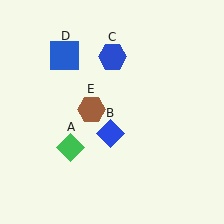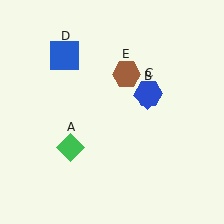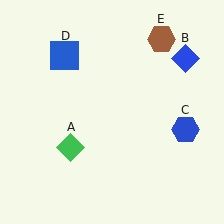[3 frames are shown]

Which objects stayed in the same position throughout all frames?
Green diamond (object A) and blue square (object D) remained stationary.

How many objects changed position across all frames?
3 objects changed position: blue diamond (object B), blue hexagon (object C), brown hexagon (object E).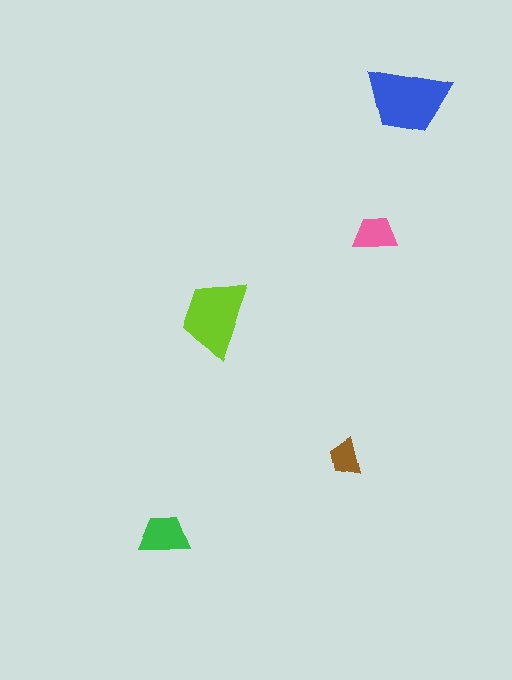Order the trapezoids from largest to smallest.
the blue one, the lime one, the green one, the pink one, the brown one.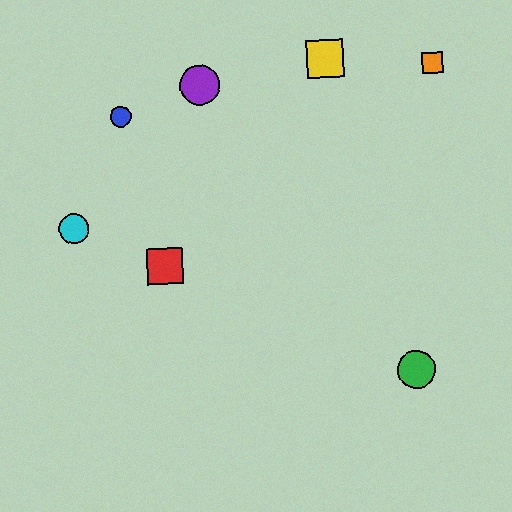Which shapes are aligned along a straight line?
The red square, the green circle, the cyan circle are aligned along a straight line.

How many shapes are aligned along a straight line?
3 shapes (the red square, the green circle, the cyan circle) are aligned along a straight line.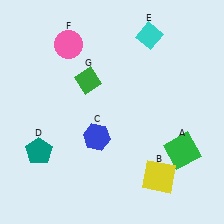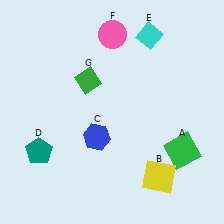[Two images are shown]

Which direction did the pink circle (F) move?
The pink circle (F) moved right.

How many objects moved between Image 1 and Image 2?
1 object moved between the two images.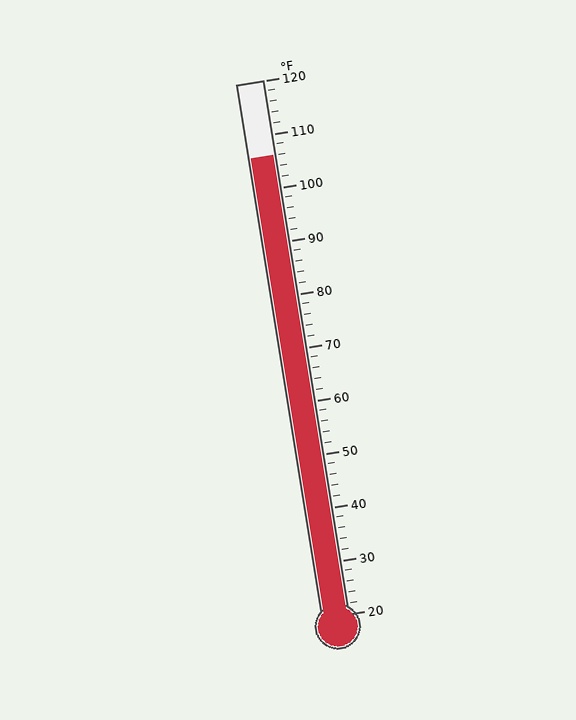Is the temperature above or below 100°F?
The temperature is above 100°F.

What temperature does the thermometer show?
The thermometer shows approximately 106°F.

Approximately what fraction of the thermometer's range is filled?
The thermometer is filled to approximately 85% of its range.